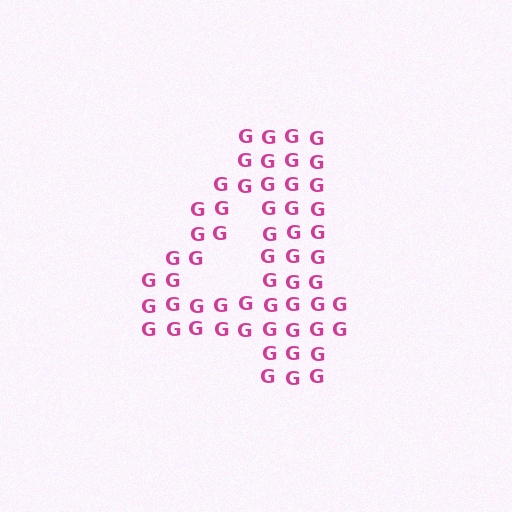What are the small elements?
The small elements are letter G's.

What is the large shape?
The large shape is the digit 4.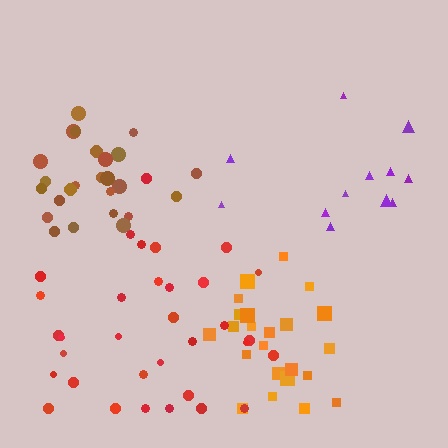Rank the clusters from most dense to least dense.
brown, orange, red, purple.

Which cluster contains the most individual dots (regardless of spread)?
Red (33).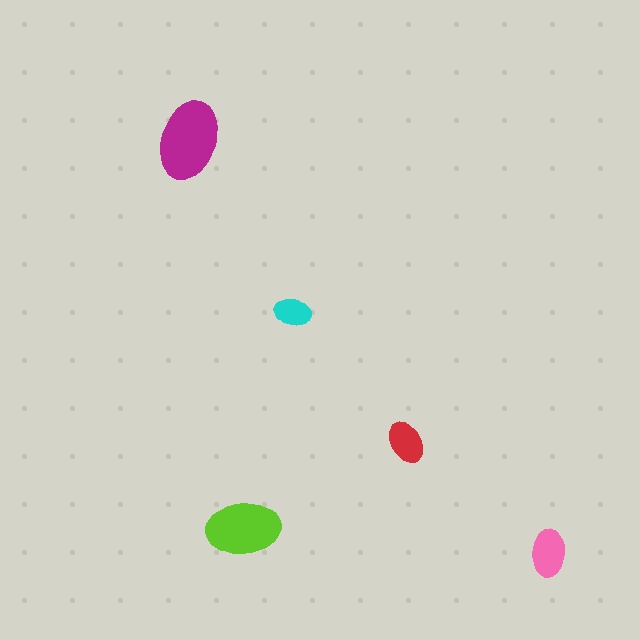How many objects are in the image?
There are 5 objects in the image.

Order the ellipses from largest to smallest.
the magenta one, the lime one, the pink one, the red one, the cyan one.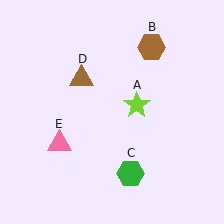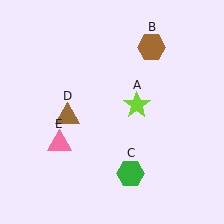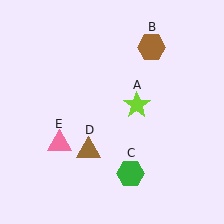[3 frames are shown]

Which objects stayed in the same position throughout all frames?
Lime star (object A) and brown hexagon (object B) and green hexagon (object C) and pink triangle (object E) remained stationary.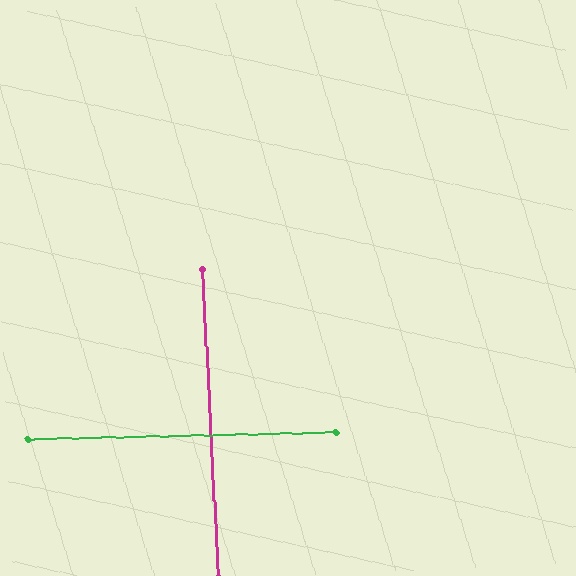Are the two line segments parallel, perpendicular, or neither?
Perpendicular — they meet at approximately 88°.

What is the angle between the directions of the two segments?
Approximately 88 degrees.